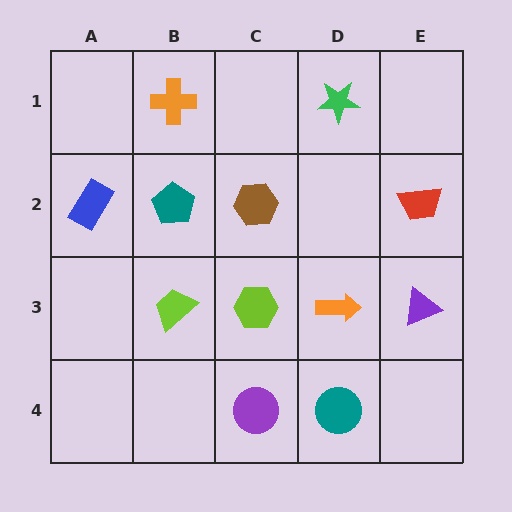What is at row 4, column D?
A teal circle.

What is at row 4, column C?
A purple circle.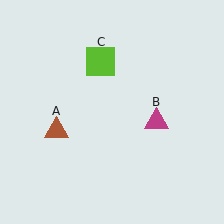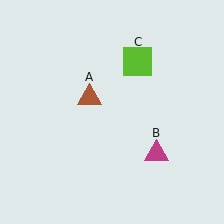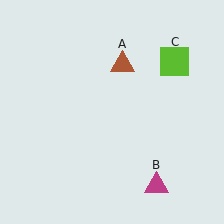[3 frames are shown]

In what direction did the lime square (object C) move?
The lime square (object C) moved right.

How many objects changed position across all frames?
3 objects changed position: brown triangle (object A), magenta triangle (object B), lime square (object C).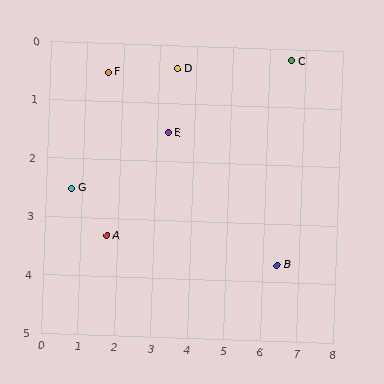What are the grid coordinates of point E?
Point E is at approximately (3.3, 1.5).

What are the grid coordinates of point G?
Point G is at approximately (0.7, 2.5).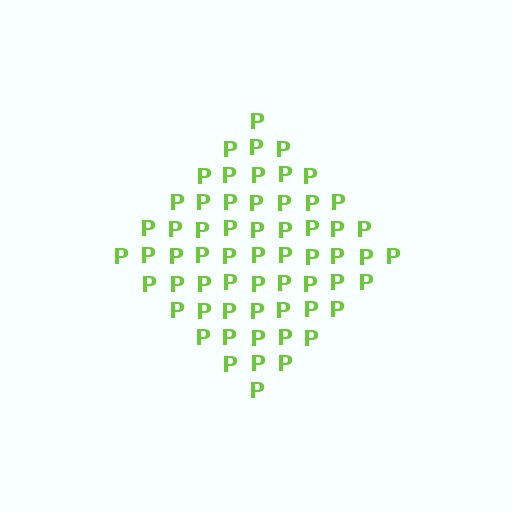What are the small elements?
The small elements are letter P's.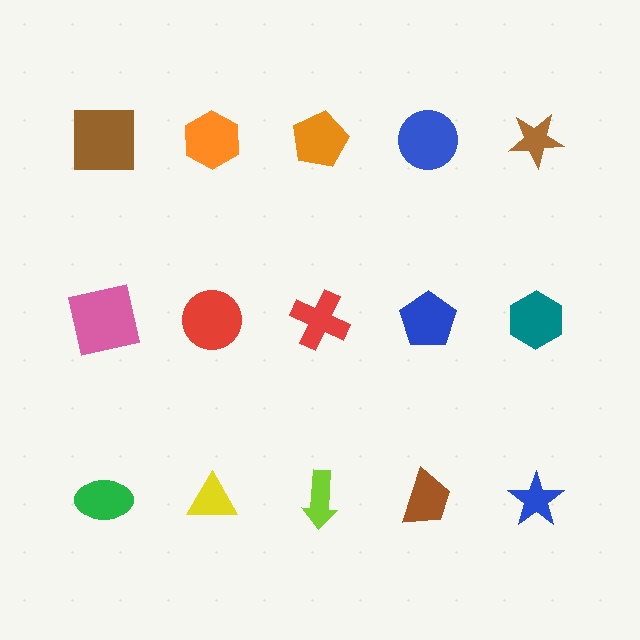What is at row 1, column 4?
A blue circle.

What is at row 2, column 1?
A pink square.